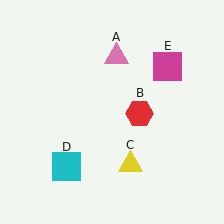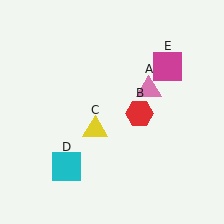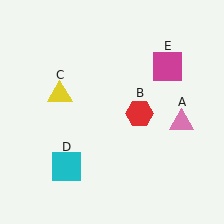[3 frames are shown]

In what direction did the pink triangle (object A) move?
The pink triangle (object A) moved down and to the right.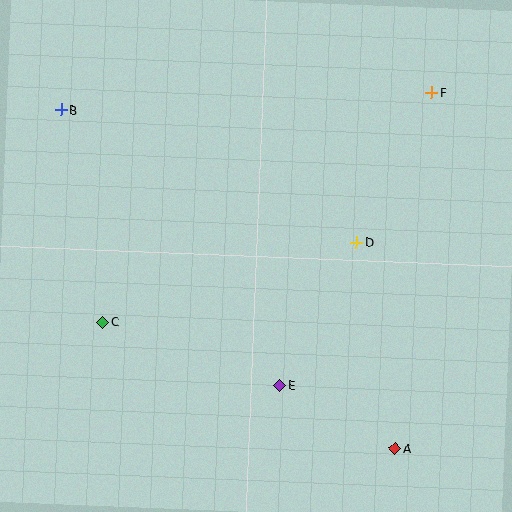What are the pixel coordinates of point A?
Point A is at (395, 449).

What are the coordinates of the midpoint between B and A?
The midpoint between B and A is at (228, 279).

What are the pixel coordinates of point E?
Point E is at (279, 385).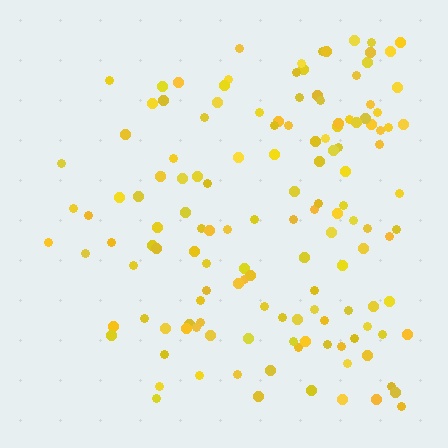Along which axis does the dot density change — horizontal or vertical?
Horizontal.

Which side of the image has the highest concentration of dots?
The right.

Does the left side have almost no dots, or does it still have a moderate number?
Still a moderate number, just noticeably fewer than the right.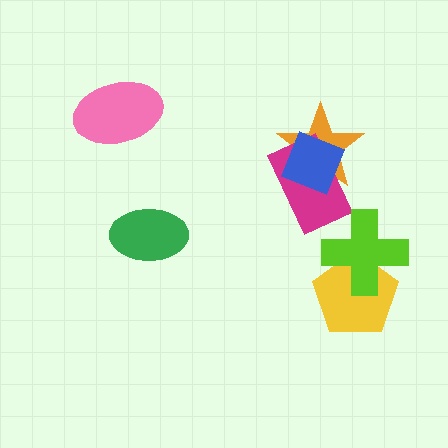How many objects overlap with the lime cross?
1 object overlaps with the lime cross.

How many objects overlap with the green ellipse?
0 objects overlap with the green ellipse.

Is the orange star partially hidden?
Yes, it is partially covered by another shape.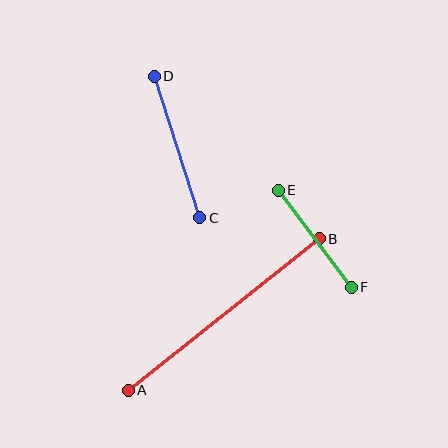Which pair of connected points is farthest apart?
Points A and B are farthest apart.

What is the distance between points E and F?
The distance is approximately 121 pixels.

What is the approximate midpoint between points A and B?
The midpoint is at approximately (224, 314) pixels.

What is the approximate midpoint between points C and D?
The midpoint is at approximately (177, 147) pixels.